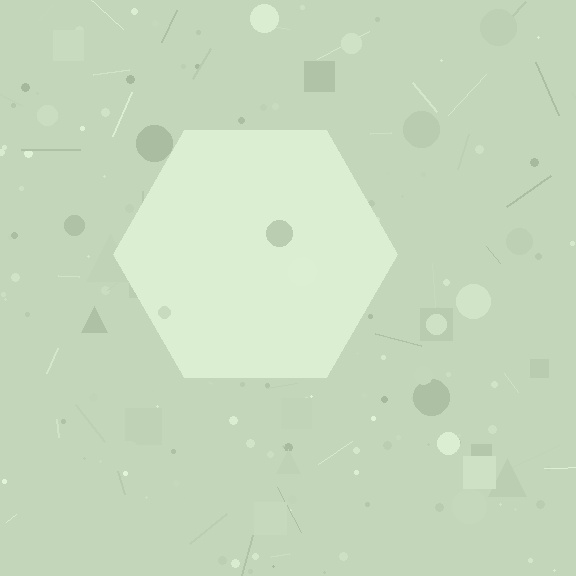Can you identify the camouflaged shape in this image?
The camouflaged shape is a hexagon.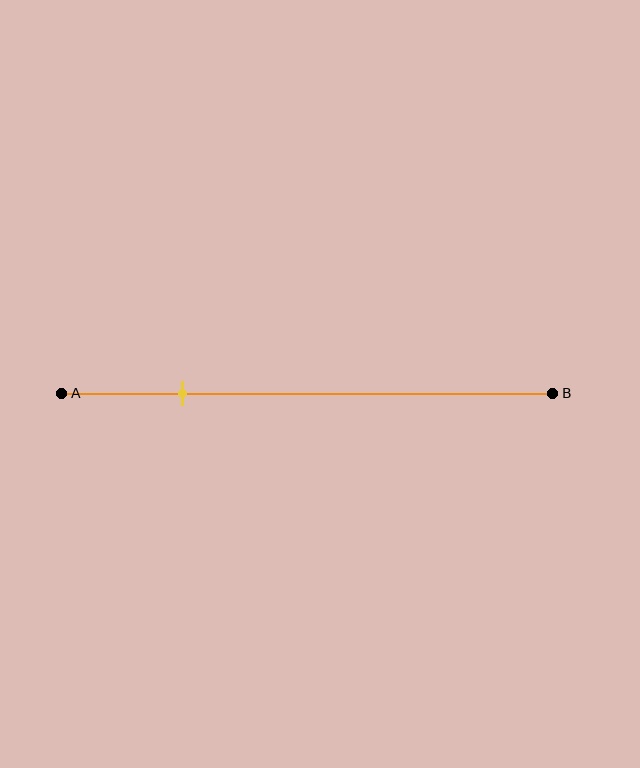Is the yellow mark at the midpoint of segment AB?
No, the mark is at about 25% from A, not at the 50% midpoint.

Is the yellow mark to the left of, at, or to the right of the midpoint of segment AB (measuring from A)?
The yellow mark is to the left of the midpoint of segment AB.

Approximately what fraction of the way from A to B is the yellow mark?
The yellow mark is approximately 25% of the way from A to B.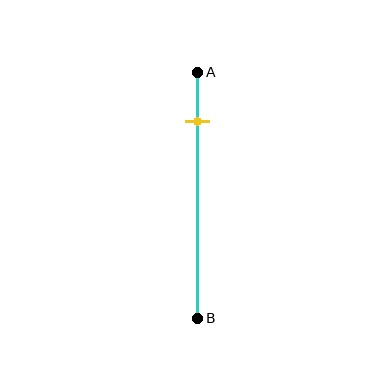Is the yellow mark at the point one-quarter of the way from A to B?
No, the mark is at about 20% from A, not at the 25% one-quarter point.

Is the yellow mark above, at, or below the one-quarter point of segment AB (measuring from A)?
The yellow mark is above the one-quarter point of segment AB.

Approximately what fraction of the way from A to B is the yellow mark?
The yellow mark is approximately 20% of the way from A to B.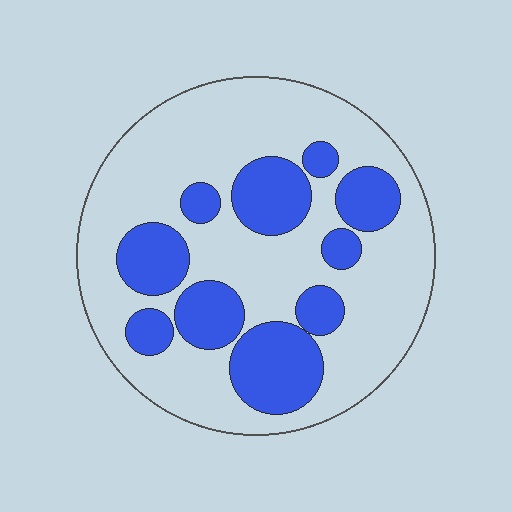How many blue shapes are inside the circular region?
10.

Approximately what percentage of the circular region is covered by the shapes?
Approximately 30%.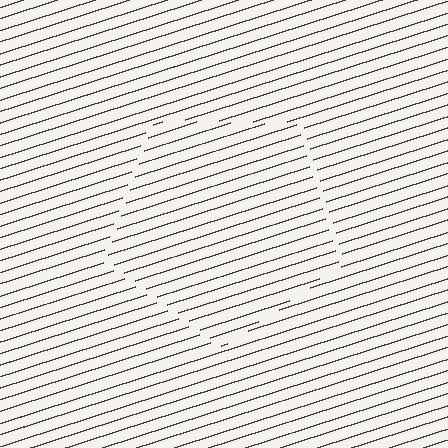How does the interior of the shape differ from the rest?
The interior of the shape contains the same grating, shifted by half a period — the contour is defined by the phase discontinuity where line-ends from the inner and outer gratings abut.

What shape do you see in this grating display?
An illusory pentagon. The interior of the shape contains the same grating, shifted by half a period — the contour is defined by the phase discontinuity where line-ends from the inner and outer gratings abut.